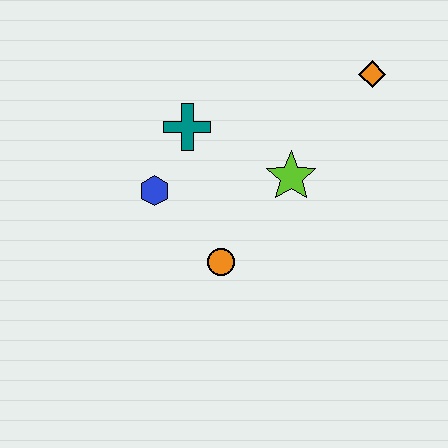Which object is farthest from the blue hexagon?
The orange diamond is farthest from the blue hexagon.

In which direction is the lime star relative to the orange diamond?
The lime star is below the orange diamond.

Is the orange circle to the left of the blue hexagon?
No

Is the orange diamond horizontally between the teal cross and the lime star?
No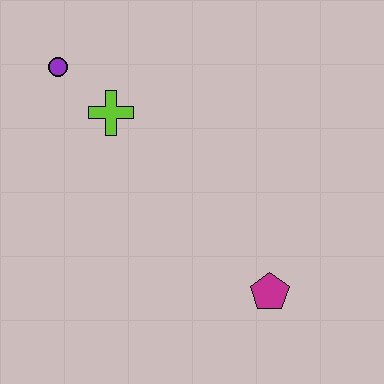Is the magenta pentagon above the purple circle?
No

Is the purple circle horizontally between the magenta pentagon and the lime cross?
No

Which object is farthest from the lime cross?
The magenta pentagon is farthest from the lime cross.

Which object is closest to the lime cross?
The purple circle is closest to the lime cross.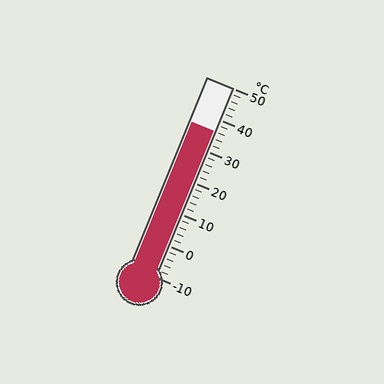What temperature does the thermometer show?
The thermometer shows approximately 36°C.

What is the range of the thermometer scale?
The thermometer scale ranges from -10°C to 50°C.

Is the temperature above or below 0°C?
The temperature is above 0°C.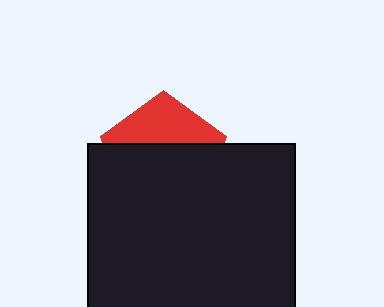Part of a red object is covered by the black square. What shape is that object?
It is a pentagon.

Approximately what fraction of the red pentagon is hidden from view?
Roughly 64% of the red pentagon is hidden behind the black square.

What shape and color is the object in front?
The object in front is a black square.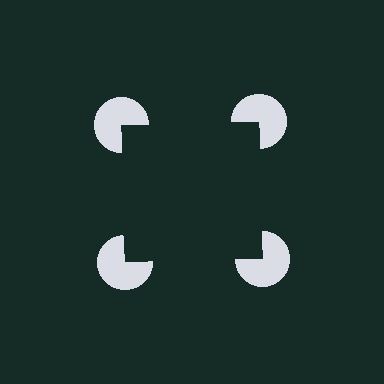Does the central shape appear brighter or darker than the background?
It typically appears slightly darker than the background, even though no actual brightness change is drawn.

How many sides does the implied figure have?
4 sides.